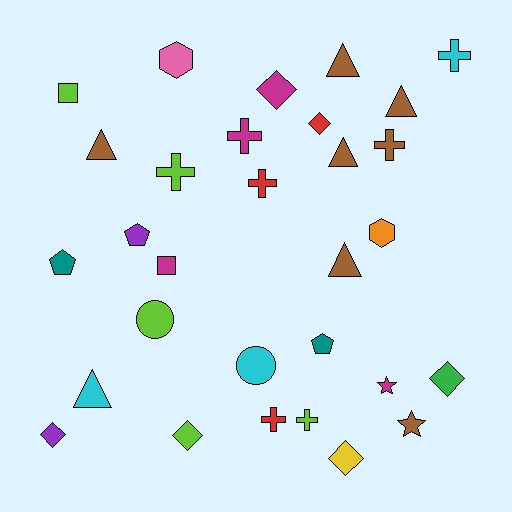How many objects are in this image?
There are 30 objects.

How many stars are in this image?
There are 2 stars.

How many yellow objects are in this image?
There is 1 yellow object.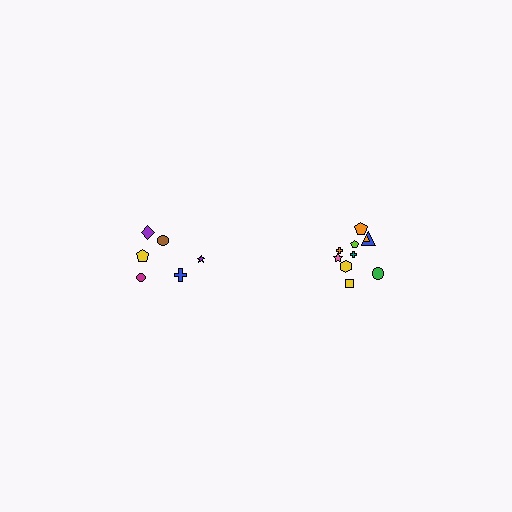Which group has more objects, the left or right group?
The right group.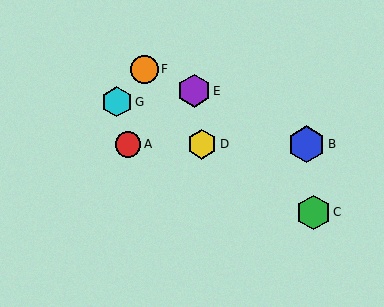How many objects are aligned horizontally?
3 objects (A, B, D) are aligned horizontally.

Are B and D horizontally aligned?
Yes, both are at y≈144.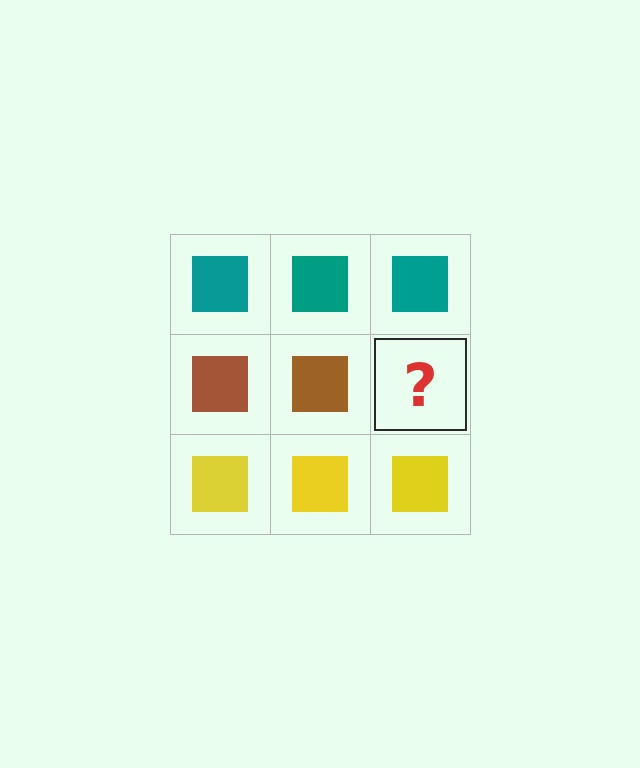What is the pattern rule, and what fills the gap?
The rule is that each row has a consistent color. The gap should be filled with a brown square.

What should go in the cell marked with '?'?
The missing cell should contain a brown square.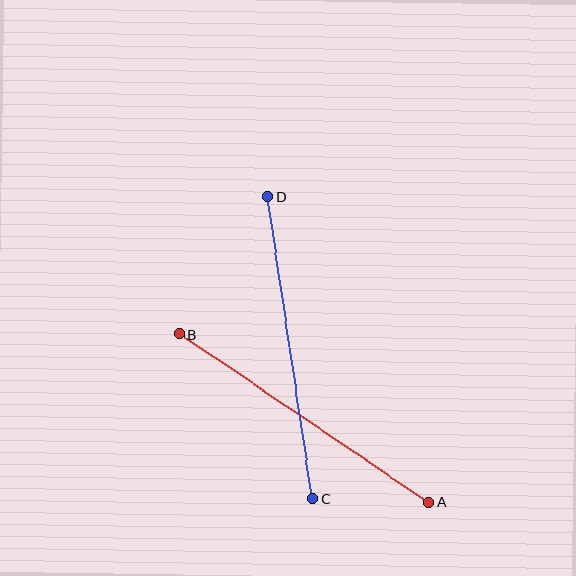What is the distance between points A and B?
The distance is approximately 301 pixels.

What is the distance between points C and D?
The distance is approximately 305 pixels.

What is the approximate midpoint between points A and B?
The midpoint is at approximately (304, 418) pixels.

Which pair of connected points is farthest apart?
Points C and D are farthest apart.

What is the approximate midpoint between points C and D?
The midpoint is at approximately (290, 348) pixels.